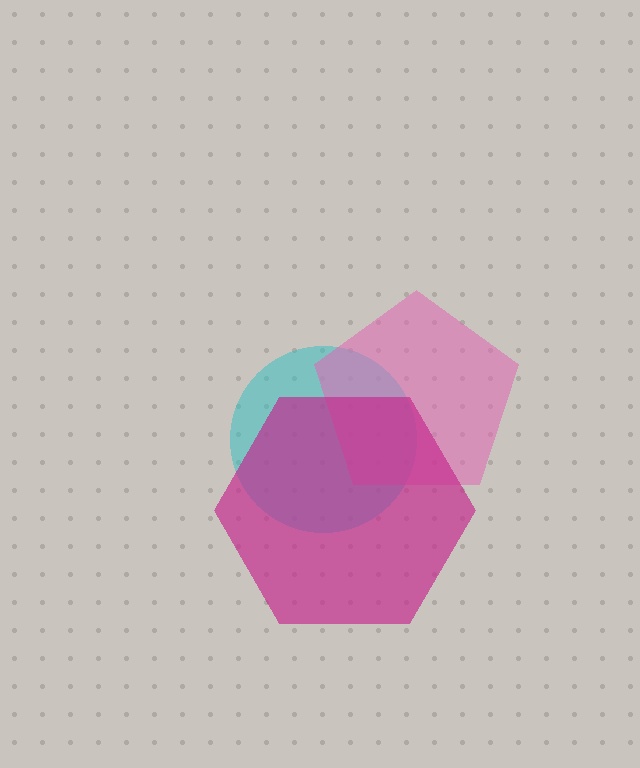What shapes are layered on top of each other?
The layered shapes are: a cyan circle, a pink pentagon, a magenta hexagon.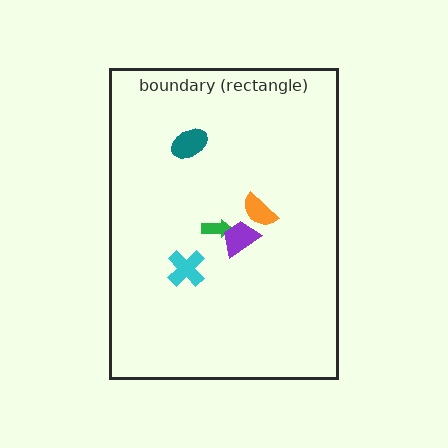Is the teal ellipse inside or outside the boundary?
Inside.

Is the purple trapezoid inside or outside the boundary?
Inside.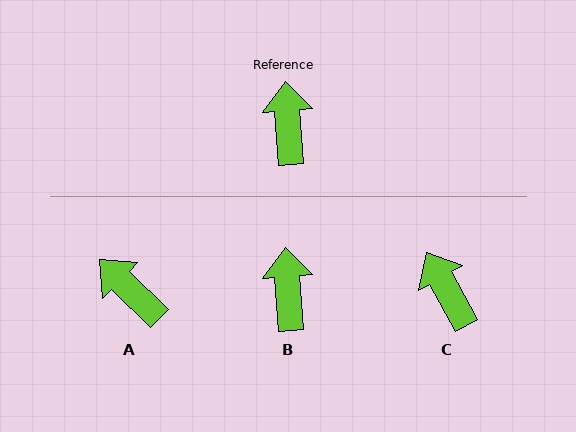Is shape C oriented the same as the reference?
No, it is off by about 25 degrees.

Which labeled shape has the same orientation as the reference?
B.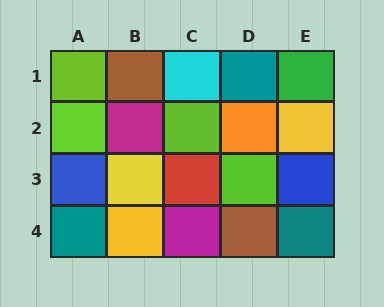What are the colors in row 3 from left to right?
Blue, yellow, red, lime, blue.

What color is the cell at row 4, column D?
Brown.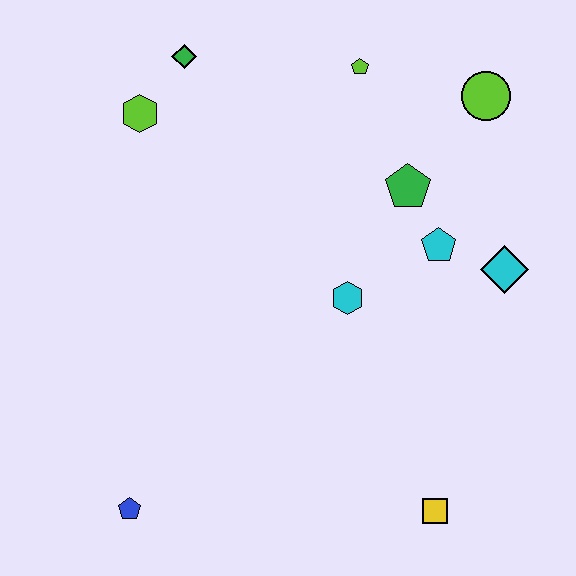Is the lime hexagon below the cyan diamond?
No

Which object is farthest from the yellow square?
The green diamond is farthest from the yellow square.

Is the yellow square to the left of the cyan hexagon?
No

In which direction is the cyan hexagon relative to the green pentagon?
The cyan hexagon is below the green pentagon.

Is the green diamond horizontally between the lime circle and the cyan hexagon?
No